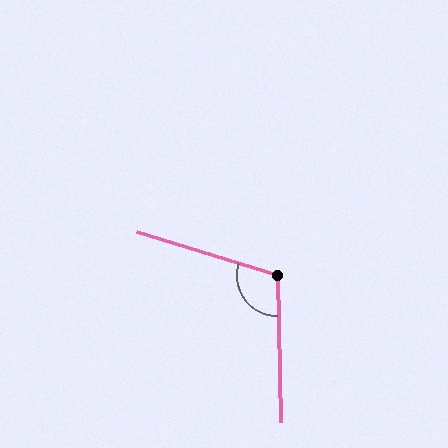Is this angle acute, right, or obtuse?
It is obtuse.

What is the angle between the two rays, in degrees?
Approximately 108 degrees.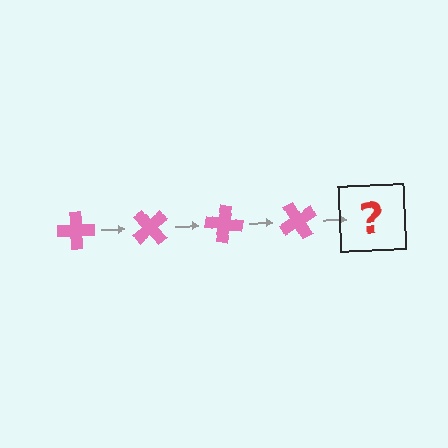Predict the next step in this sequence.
The next step is a pink cross rotated 200 degrees.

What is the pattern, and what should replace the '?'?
The pattern is that the cross rotates 50 degrees each step. The '?' should be a pink cross rotated 200 degrees.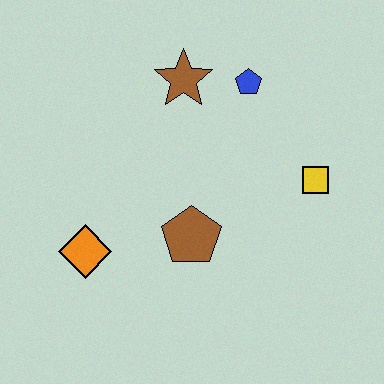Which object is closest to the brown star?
The blue pentagon is closest to the brown star.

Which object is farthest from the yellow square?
The orange diamond is farthest from the yellow square.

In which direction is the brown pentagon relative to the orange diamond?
The brown pentagon is to the right of the orange diamond.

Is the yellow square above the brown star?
No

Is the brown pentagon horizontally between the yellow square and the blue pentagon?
No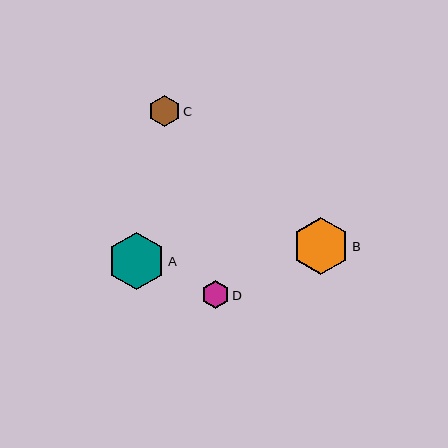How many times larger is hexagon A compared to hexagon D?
Hexagon A is approximately 2.1 times the size of hexagon D.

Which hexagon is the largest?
Hexagon A is the largest with a size of approximately 58 pixels.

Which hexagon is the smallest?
Hexagon D is the smallest with a size of approximately 28 pixels.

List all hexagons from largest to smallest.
From largest to smallest: A, B, C, D.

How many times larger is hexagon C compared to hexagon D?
Hexagon C is approximately 1.1 times the size of hexagon D.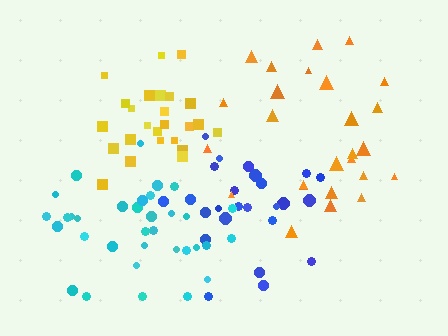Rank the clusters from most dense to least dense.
yellow, cyan, blue, orange.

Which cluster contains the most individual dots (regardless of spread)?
Cyan (34).